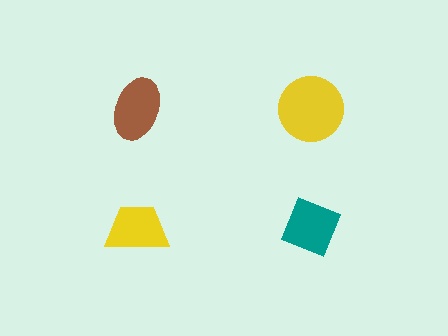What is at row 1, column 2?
A yellow circle.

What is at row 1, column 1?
A brown ellipse.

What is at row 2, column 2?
A teal diamond.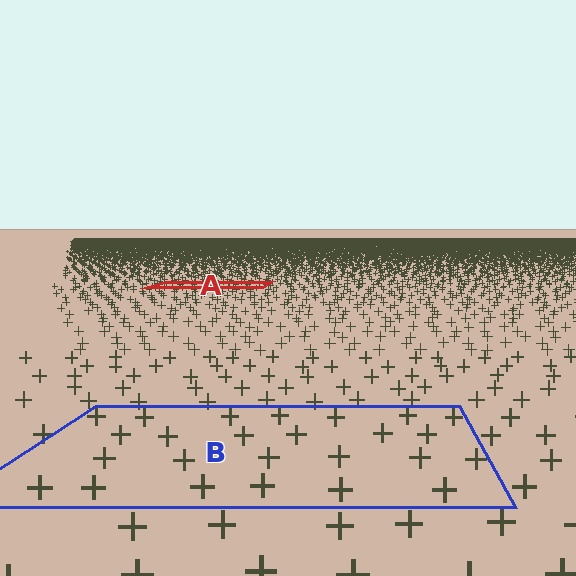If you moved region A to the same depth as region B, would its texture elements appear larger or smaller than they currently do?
They would appear larger. At a closer depth, the same texture elements are projected at a bigger on-screen size.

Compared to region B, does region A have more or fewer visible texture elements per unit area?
Region A has more texture elements per unit area — they are packed more densely because it is farther away.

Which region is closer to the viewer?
Region B is closer. The texture elements there are larger and more spread out.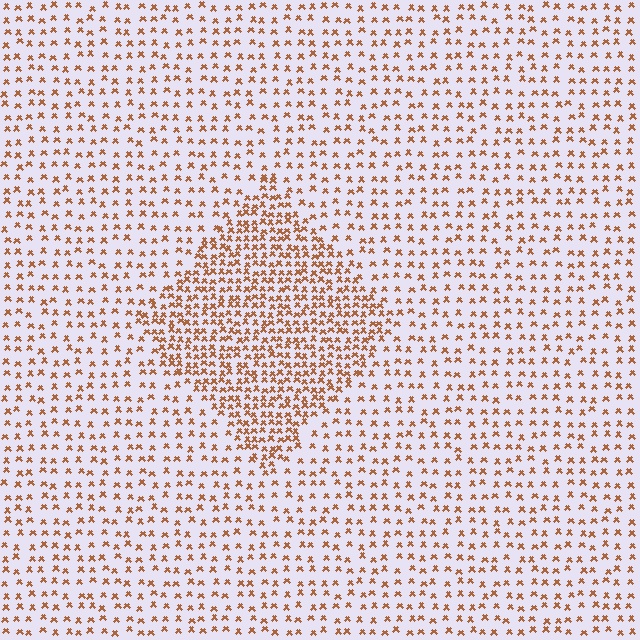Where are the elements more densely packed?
The elements are more densely packed inside the diamond boundary.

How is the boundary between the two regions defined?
The boundary is defined by a change in element density (approximately 2.1x ratio). All elements are the same color, size, and shape.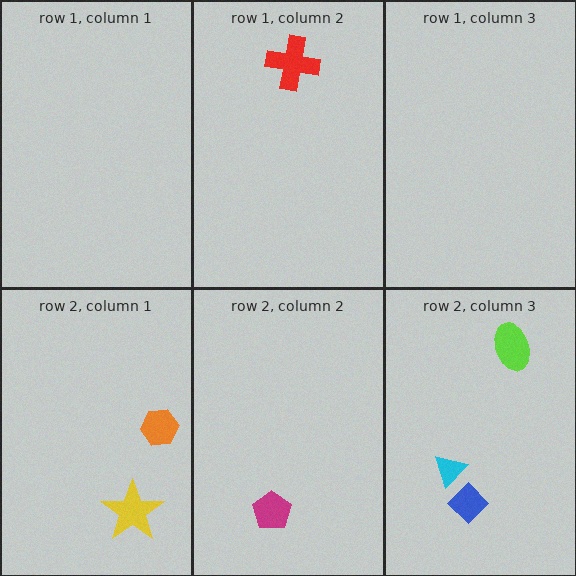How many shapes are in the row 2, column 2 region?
1.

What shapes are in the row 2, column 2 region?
The magenta pentagon.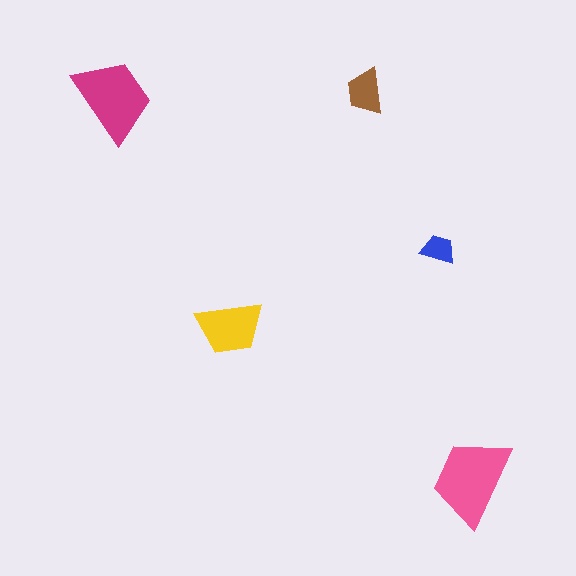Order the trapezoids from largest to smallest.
the pink one, the magenta one, the yellow one, the brown one, the blue one.